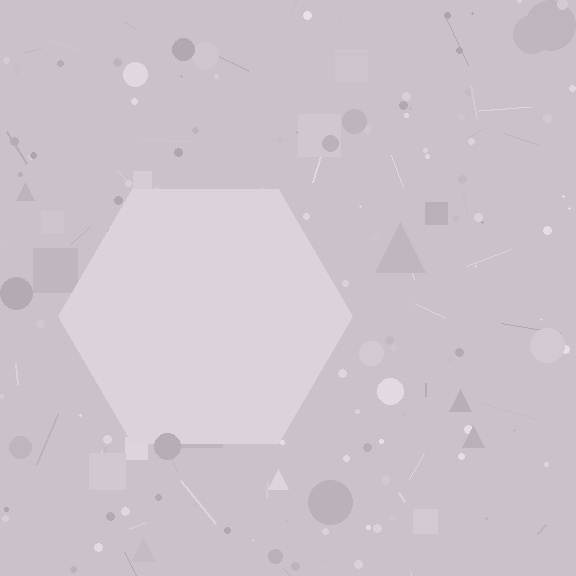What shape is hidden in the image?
A hexagon is hidden in the image.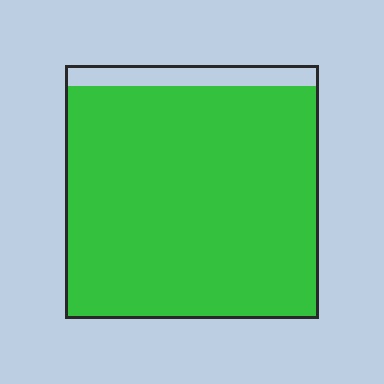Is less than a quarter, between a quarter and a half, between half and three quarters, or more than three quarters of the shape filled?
More than three quarters.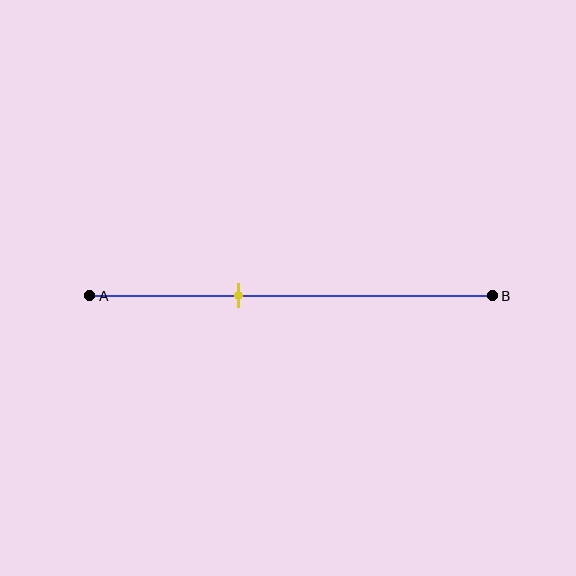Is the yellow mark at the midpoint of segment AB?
No, the mark is at about 35% from A, not at the 50% midpoint.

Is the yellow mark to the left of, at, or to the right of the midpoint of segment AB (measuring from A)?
The yellow mark is to the left of the midpoint of segment AB.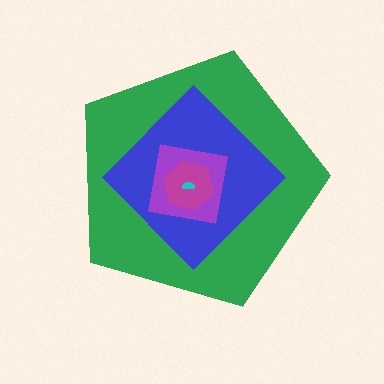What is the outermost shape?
The green pentagon.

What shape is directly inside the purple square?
The magenta hexagon.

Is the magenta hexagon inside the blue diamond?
Yes.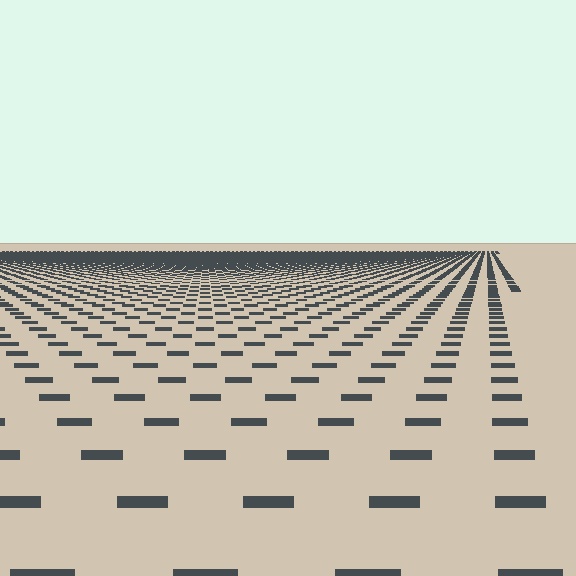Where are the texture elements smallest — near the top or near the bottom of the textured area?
Near the top.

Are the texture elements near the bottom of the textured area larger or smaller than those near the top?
Larger. Near the bottom, elements are closer to the viewer and appear at a bigger on-screen size.